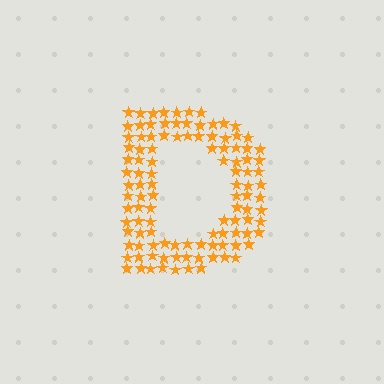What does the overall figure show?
The overall figure shows the letter D.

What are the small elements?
The small elements are stars.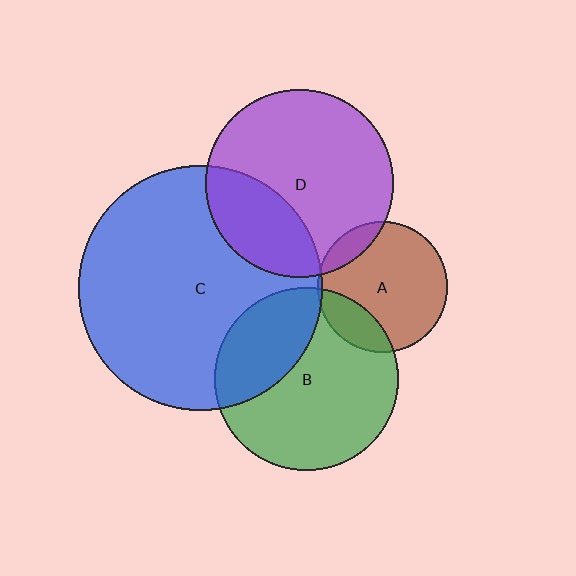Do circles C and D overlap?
Yes.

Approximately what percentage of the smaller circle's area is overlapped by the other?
Approximately 30%.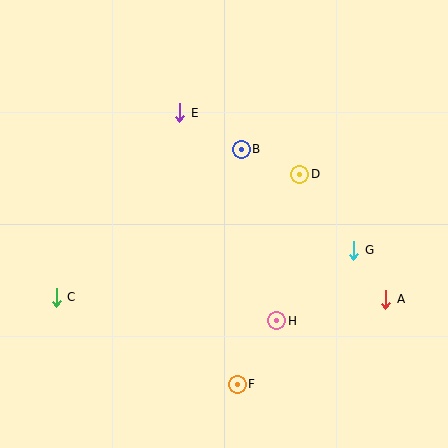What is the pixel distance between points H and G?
The distance between H and G is 104 pixels.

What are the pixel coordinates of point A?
Point A is at (386, 299).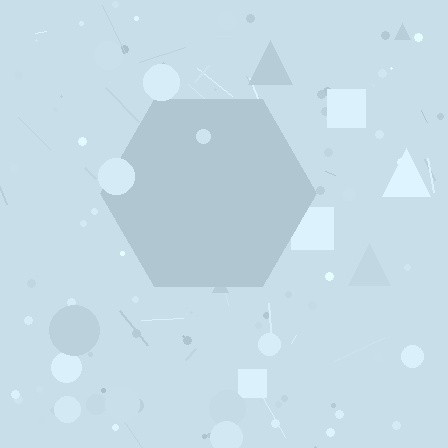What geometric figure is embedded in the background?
A hexagon is embedded in the background.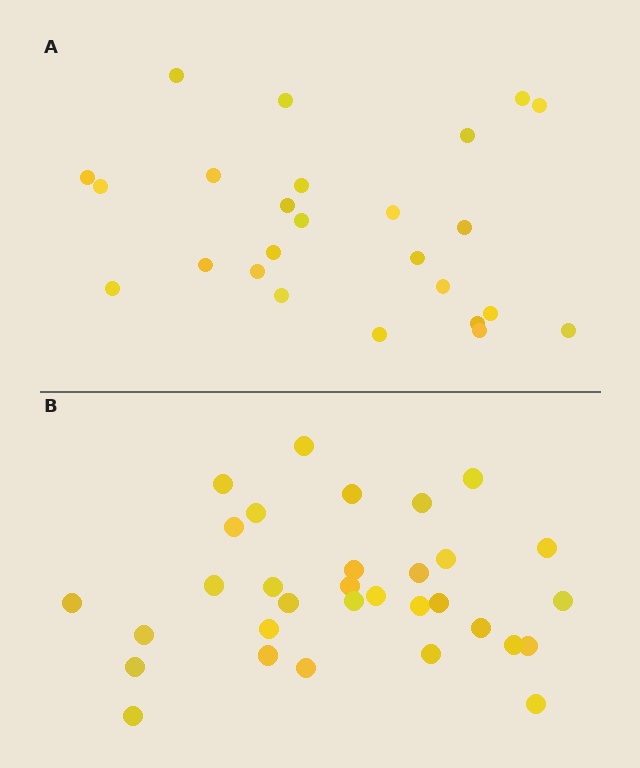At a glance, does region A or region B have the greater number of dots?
Region B (the bottom region) has more dots.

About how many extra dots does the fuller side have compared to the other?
Region B has roughly 8 or so more dots than region A.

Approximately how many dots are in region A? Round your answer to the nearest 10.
About 20 dots. (The exact count is 25, which rounds to 20.)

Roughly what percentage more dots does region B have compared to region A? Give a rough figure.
About 30% more.